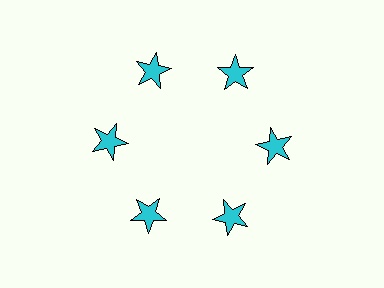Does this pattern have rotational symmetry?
Yes, this pattern has 6-fold rotational symmetry. It looks the same after rotating 60 degrees around the center.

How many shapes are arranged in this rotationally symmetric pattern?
There are 6 shapes, arranged in 6 groups of 1.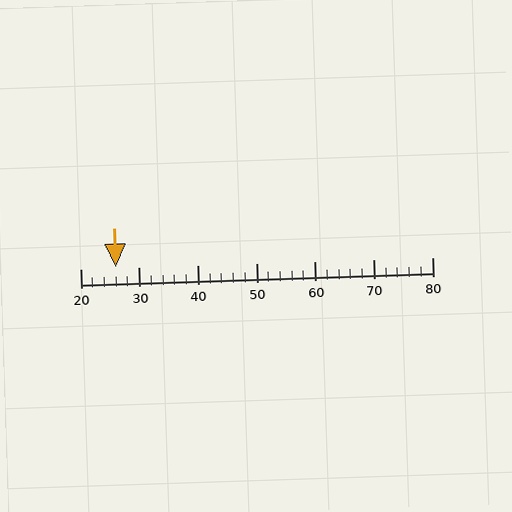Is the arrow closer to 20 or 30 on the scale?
The arrow is closer to 30.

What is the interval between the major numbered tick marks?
The major tick marks are spaced 10 units apart.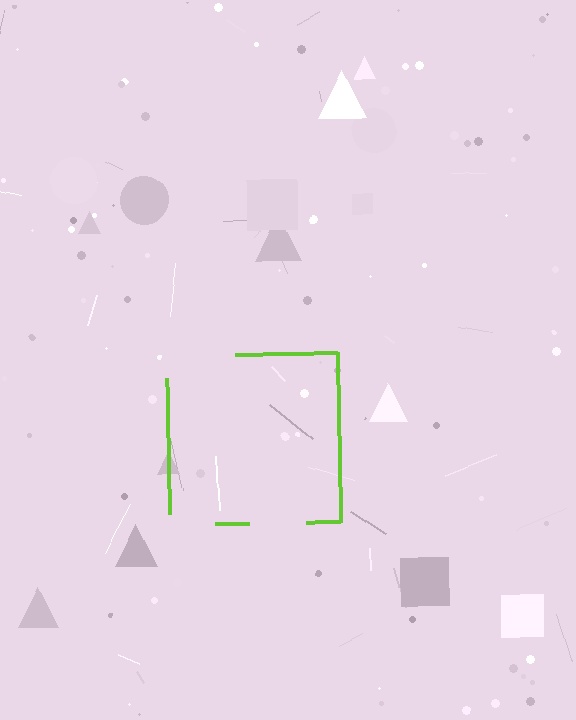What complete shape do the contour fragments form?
The contour fragments form a square.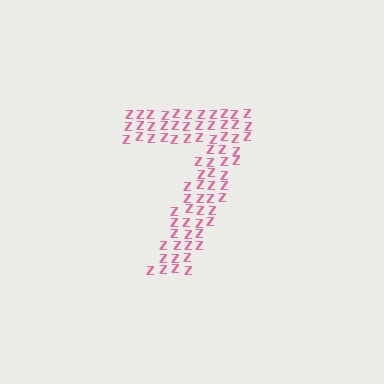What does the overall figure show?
The overall figure shows the digit 7.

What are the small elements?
The small elements are letter Z's.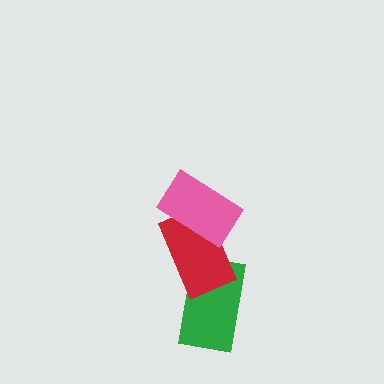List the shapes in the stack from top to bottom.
From top to bottom: the pink rectangle, the red rectangle, the green rectangle.